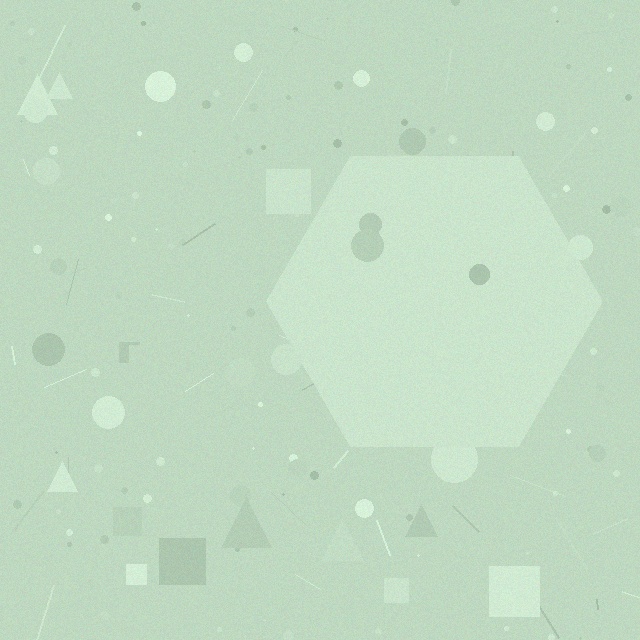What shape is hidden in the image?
A hexagon is hidden in the image.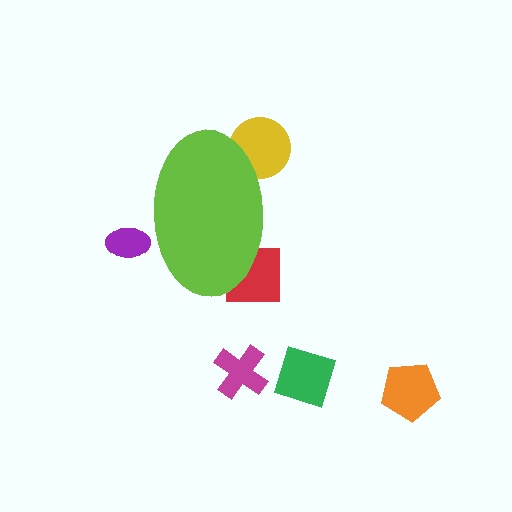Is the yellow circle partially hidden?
Yes, the yellow circle is partially hidden behind the lime ellipse.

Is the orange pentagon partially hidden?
No, the orange pentagon is fully visible.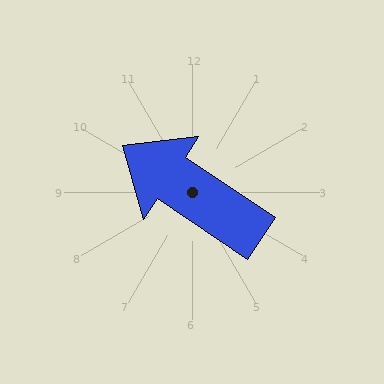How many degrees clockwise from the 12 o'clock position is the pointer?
Approximately 304 degrees.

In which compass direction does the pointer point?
Northwest.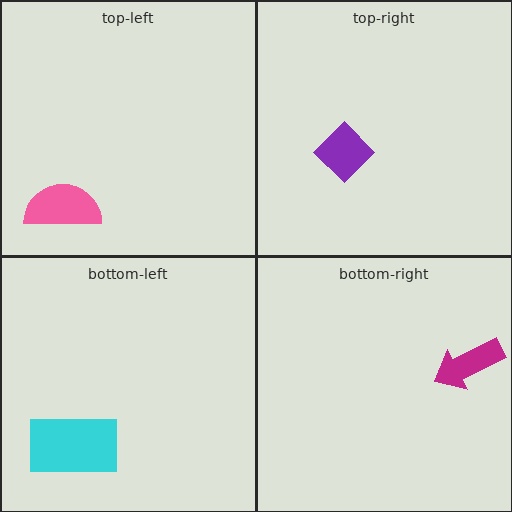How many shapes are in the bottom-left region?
1.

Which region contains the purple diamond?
The top-right region.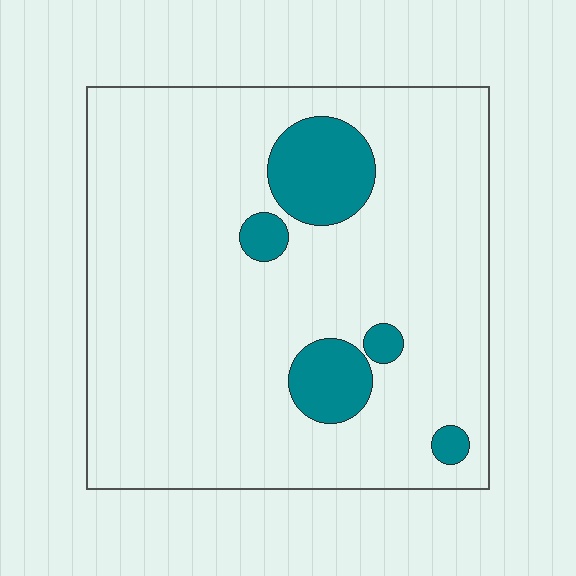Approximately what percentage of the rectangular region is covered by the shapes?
Approximately 10%.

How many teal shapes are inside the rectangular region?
5.